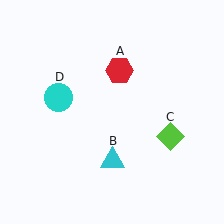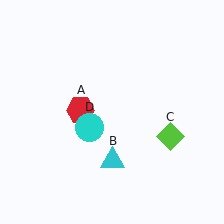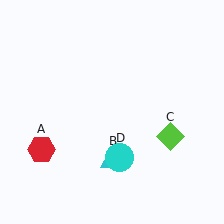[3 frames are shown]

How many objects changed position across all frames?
2 objects changed position: red hexagon (object A), cyan circle (object D).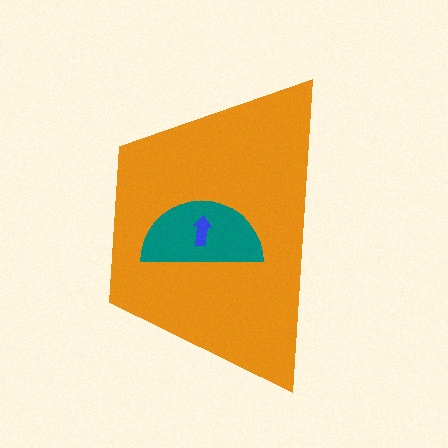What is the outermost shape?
The orange trapezoid.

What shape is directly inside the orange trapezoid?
The teal semicircle.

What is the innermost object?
The blue arrow.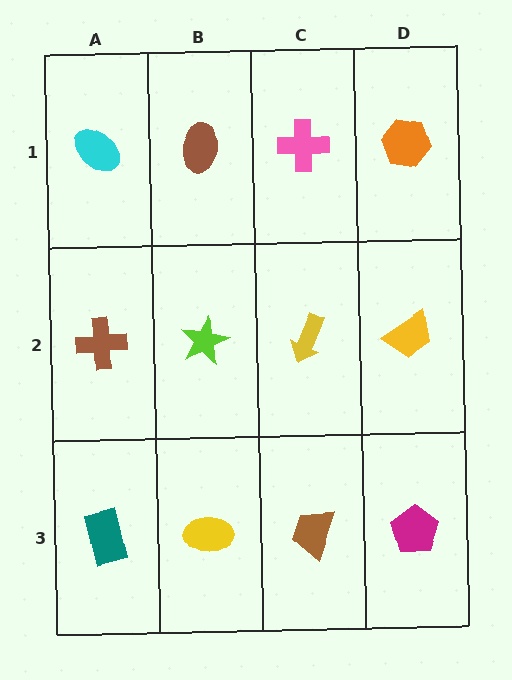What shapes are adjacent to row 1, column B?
A lime star (row 2, column B), a cyan ellipse (row 1, column A), a pink cross (row 1, column C).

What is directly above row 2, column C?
A pink cross.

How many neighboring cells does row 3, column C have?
3.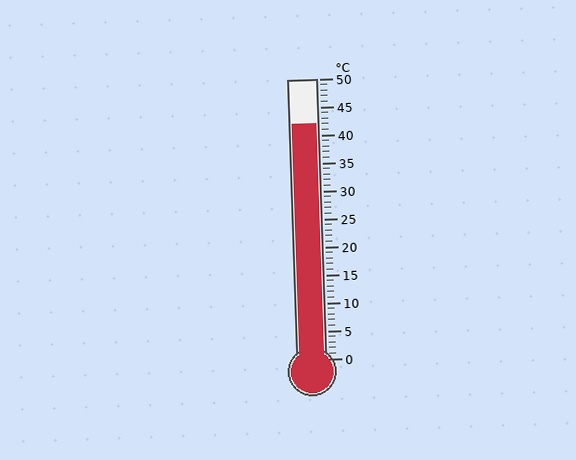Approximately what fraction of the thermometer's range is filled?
The thermometer is filled to approximately 85% of its range.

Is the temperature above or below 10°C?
The temperature is above 10°C.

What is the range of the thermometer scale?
The thermometer scale ranges from 0°C to 50°C.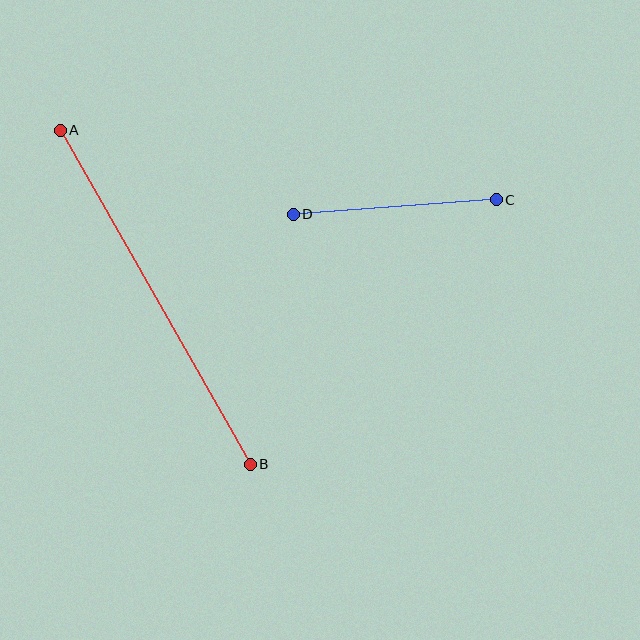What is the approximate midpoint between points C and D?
The midpoint is at approximately (395, 207) pixels.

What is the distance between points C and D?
The distance is approximately 204 pixels.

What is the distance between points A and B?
The distance is approximately 384 pixels.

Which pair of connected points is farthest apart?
Points A and B are farthest apart.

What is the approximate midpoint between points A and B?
The midpoint is at approximately (155, 297) pixels.